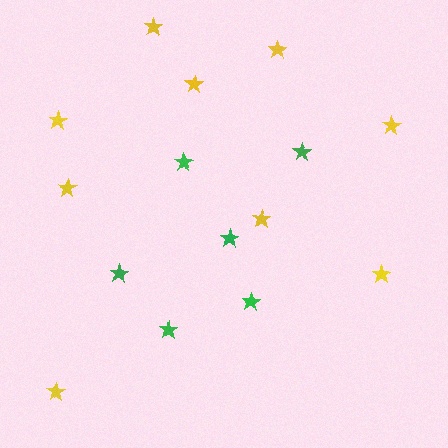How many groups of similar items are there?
There are 2 groups: one group of green stars (6) and one group of yellow stars (9).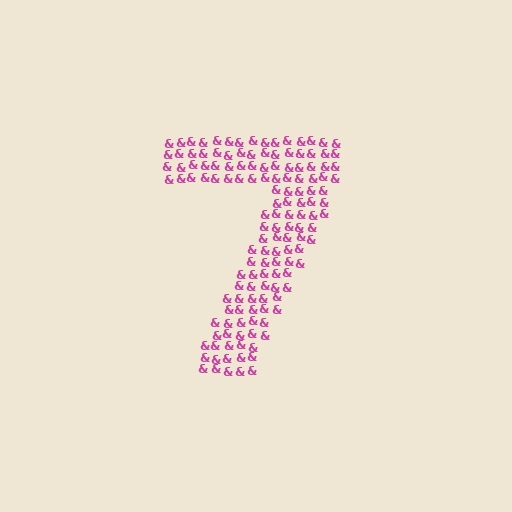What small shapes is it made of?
It is made of small ampersands.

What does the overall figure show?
The overall figure shows the digit 7.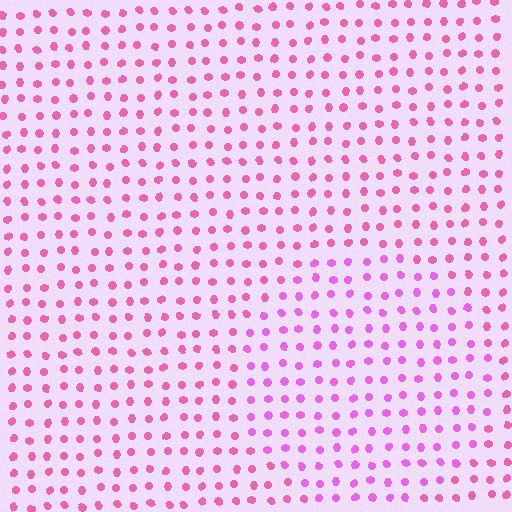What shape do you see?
I see a circle.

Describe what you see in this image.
The image is filled with small pink elements in a uniform arrangement. A circle-shaped region is visible where the elements are tinted to a slightly different hue, forming a subtle color boundary.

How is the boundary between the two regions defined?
The boundary is defined purely by a slight shift in hue (about 23 degrees). Spacing, size, and orientation are identical on both sides.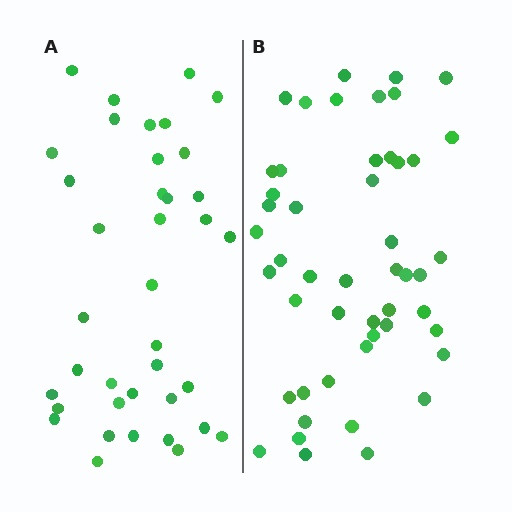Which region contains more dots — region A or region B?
Region B (the right region) has more dots.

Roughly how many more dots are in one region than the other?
Region B has roughly 12 or so more dots than region A.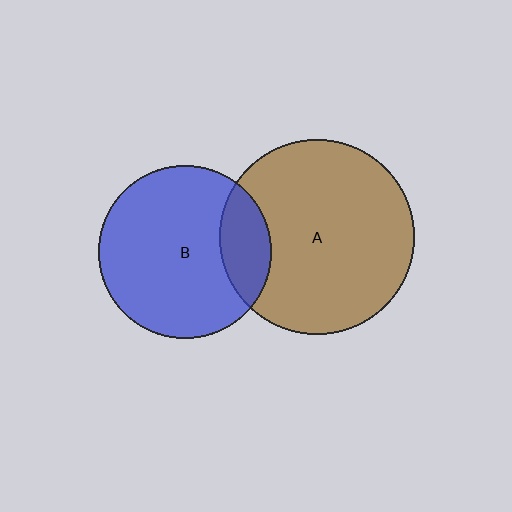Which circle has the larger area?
Circle A (brown).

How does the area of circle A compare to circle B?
Approximately 1.3 times.